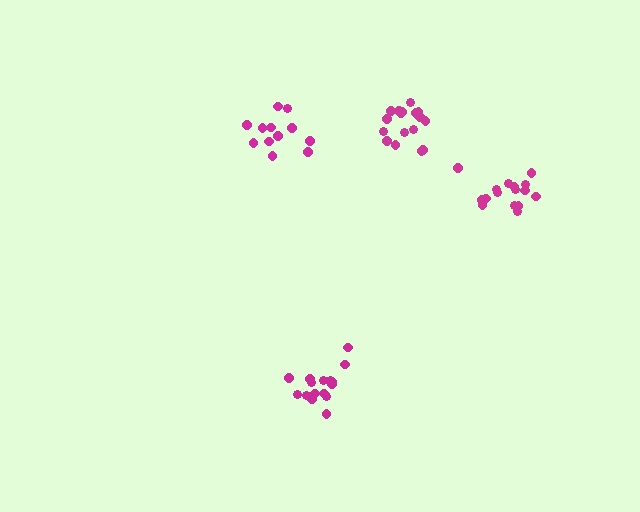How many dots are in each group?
Group 1: 12 dots, Group 2: 16 dots, Group 3: 16 dots, Group 4: 17 dots (61 total).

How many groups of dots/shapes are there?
There are 4 groups.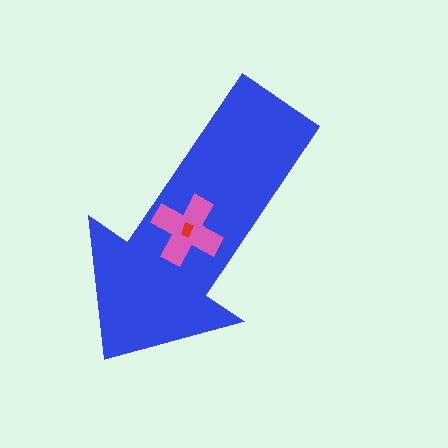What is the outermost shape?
The blue arrow.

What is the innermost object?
The red rectangle.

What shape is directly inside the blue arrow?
The pink cross.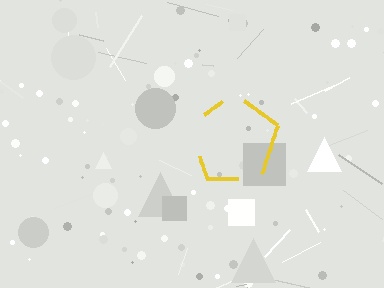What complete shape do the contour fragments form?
The contour fragments form a pentagon.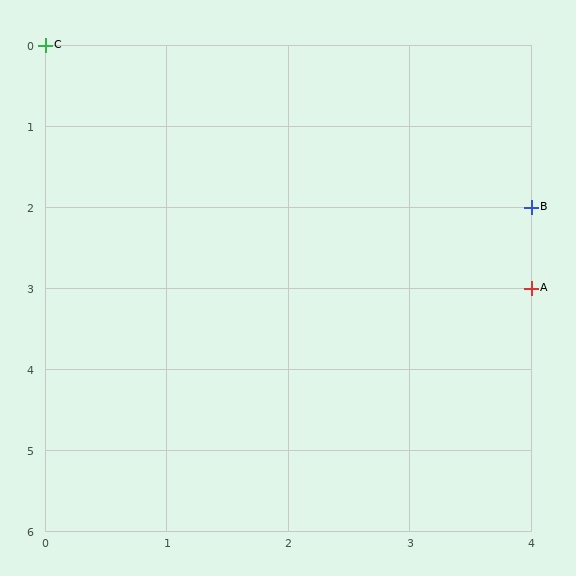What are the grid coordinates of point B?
Point B is at grid coordinates (4, 2).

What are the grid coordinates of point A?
Point A is at grid coordinates (4, 3).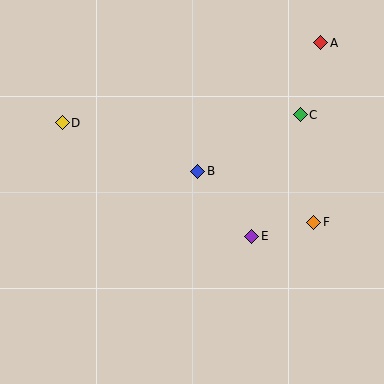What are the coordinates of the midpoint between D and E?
The midpoint between D and E is at (157, 179).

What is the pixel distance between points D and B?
The distance between D and B is 144 pixels.